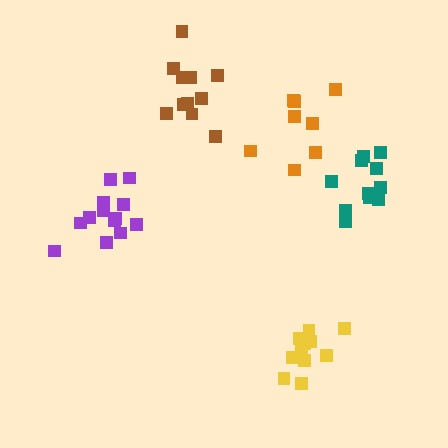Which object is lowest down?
The yellow cluster is bottommost.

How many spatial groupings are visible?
There are 5 spatial groupings.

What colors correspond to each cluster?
The clusters are colored: teal, yellow, orange, purple, brown.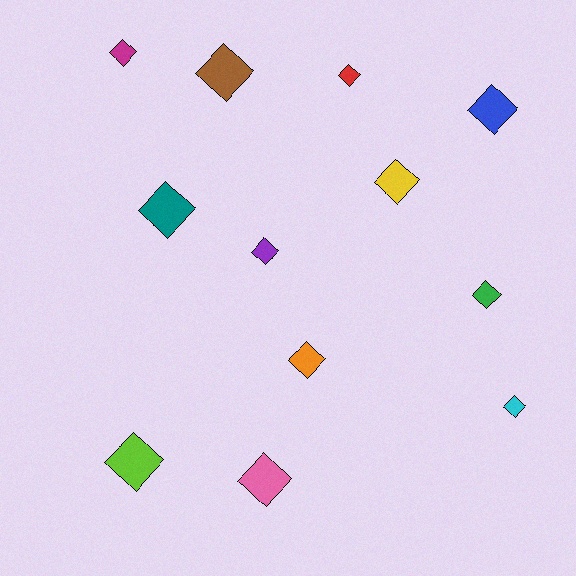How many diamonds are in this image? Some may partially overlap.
There are 12 diamonds.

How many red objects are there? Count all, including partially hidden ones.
There is 1 red object.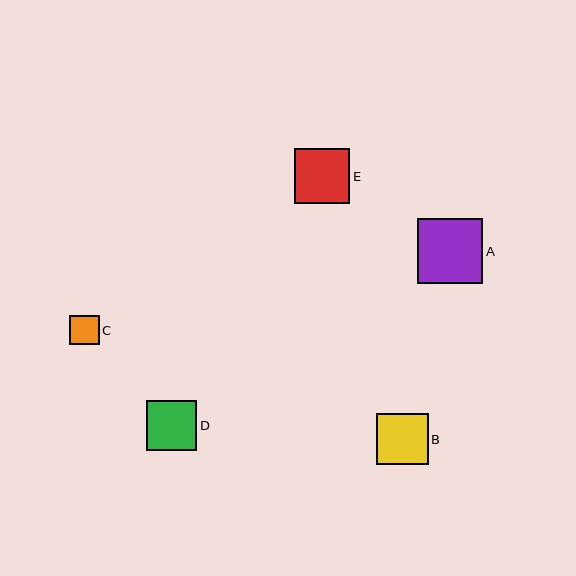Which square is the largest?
Square A is the largest with a size of approximately 65 pixels.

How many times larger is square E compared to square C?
Square E is approximately 1.9 times the size of square C.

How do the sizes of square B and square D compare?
Square B and square D are approximately the same size.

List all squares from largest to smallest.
From largest to smallest: A, E, B, D, C.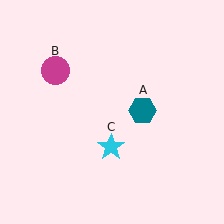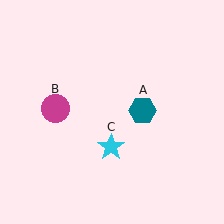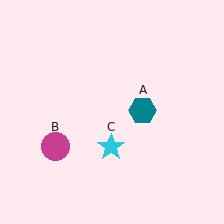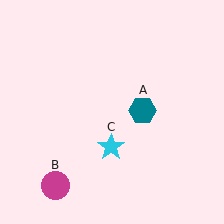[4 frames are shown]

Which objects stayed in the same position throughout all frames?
Teal hexagon (object A) and cyan star (object C) remained stationary.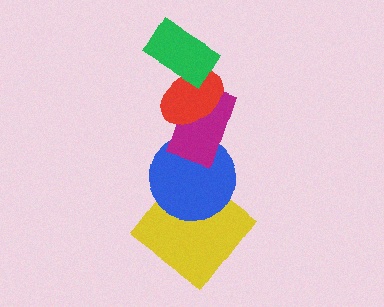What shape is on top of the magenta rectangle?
The red ellipse is on top of the magenta rectangle.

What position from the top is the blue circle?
The blue circle is 4th from the top.